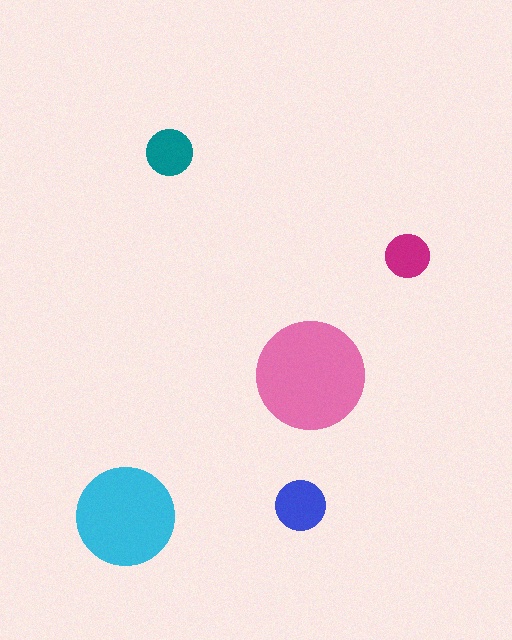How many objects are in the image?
There are 5 objects in the image.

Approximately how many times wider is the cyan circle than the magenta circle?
About 2.5 times wider.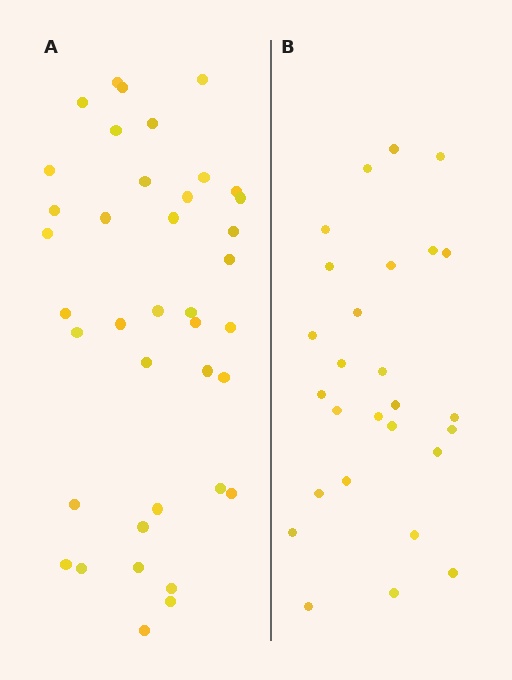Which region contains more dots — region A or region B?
Region A (the left region) has more dots.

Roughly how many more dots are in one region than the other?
Region A has roughly 12 or so more dots than region B.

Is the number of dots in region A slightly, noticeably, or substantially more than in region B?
Region A has noticeably more, but not dramatically so. The ratio is roughly 1.4 to 1.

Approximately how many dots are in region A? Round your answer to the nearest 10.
About 40 dots. (The exact count is 39, which rounds to 40.)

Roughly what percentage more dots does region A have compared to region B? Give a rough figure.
About 45% more.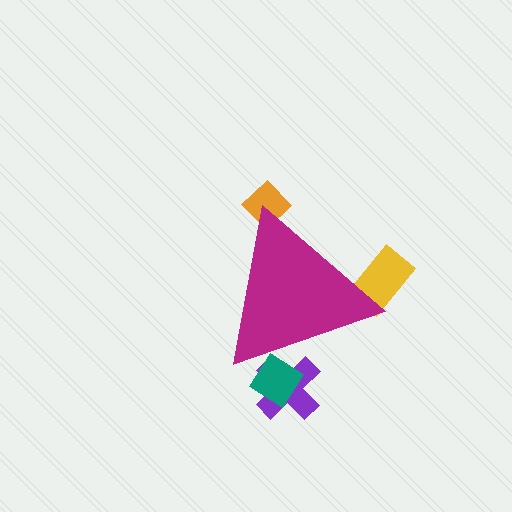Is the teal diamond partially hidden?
Yes, the teal diamond is partially hidden behind the magenta triangle.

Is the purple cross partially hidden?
Yes, the purple cross is partially hidden behind the magenta triangle.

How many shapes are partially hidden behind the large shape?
4 shapes are partially hidden.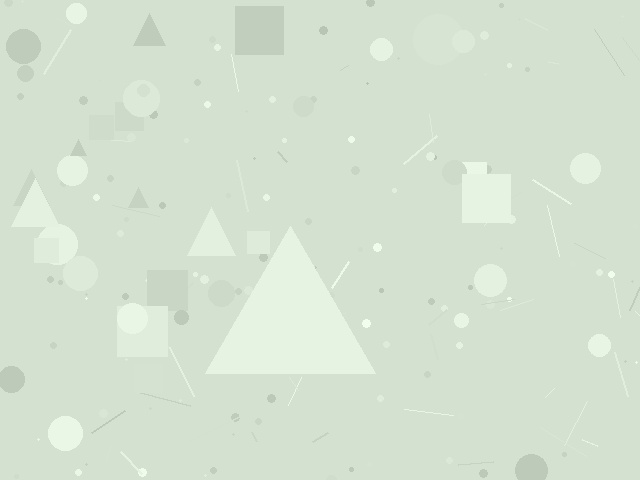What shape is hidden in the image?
A triangle is hidden in the image.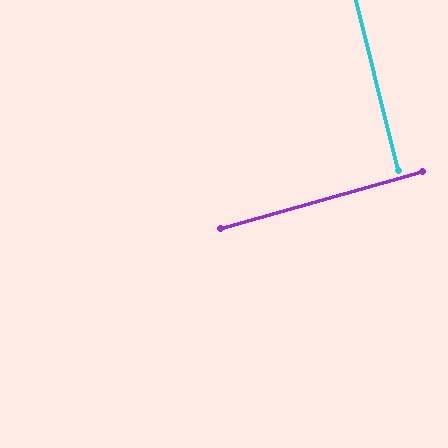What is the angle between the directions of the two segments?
Approximately 88 degrees.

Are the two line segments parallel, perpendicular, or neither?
Perpendicular — they meet at approximately 88°.